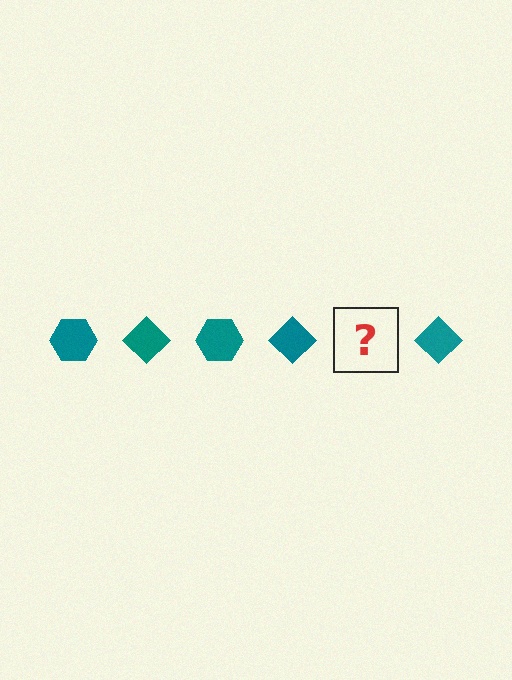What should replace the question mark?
The question mark should be replaced with a teal hexagon.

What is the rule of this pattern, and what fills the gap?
The rule is that the pattern cycles through hexagon, diamond shapes in teal. The gap should be filled with a teal hexagon.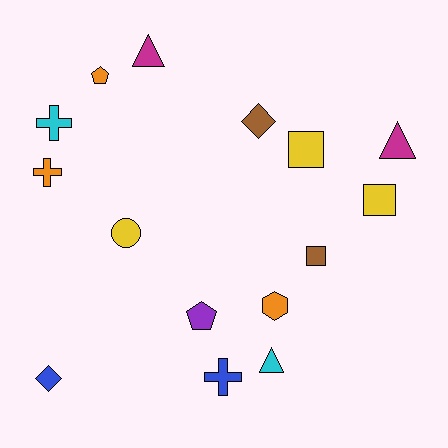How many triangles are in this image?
There are 3 triangles.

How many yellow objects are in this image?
There are 3 yellow objects.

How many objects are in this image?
There are 15 objects.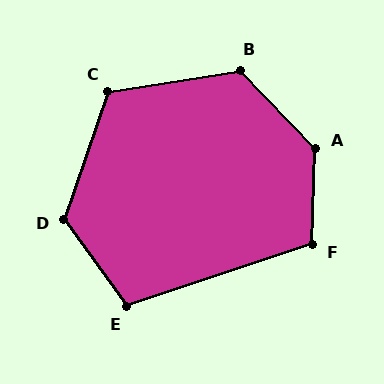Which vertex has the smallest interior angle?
E, at approximately 108 degrees.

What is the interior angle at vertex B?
Approximately 125 degrees (obtuse).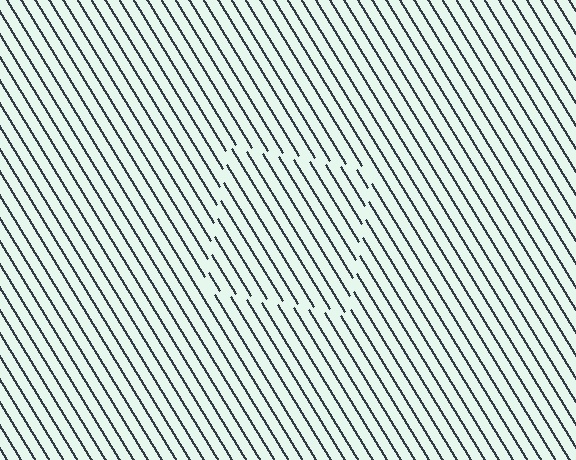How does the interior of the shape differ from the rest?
The interior of the shape contains the same grating, shifted by half a period — the contour is defined by the phase discontinuity where line-ends from the inner and outer gratings abut.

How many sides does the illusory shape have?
4 sides — the line-ends trace a square.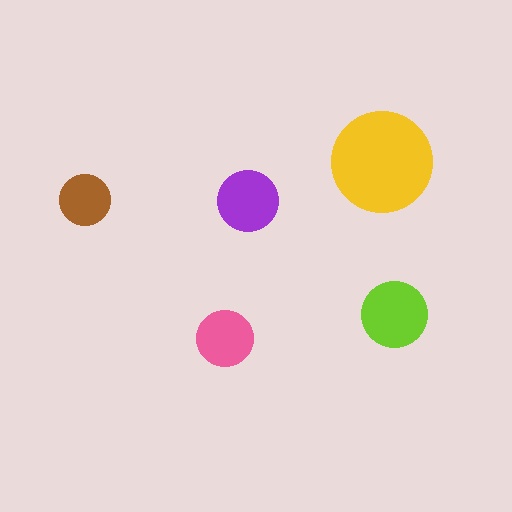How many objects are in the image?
There are 5 objects in the image.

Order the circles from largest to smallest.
the yellow one, the lime one, the purple one, the pink one, the brown one.